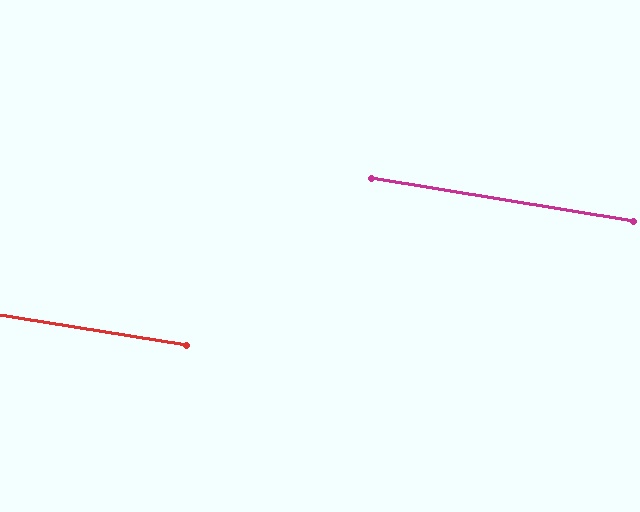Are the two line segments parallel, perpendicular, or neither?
Parallel — their directions differ by only 0.2°.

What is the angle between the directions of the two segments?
Approximately 0 degrees.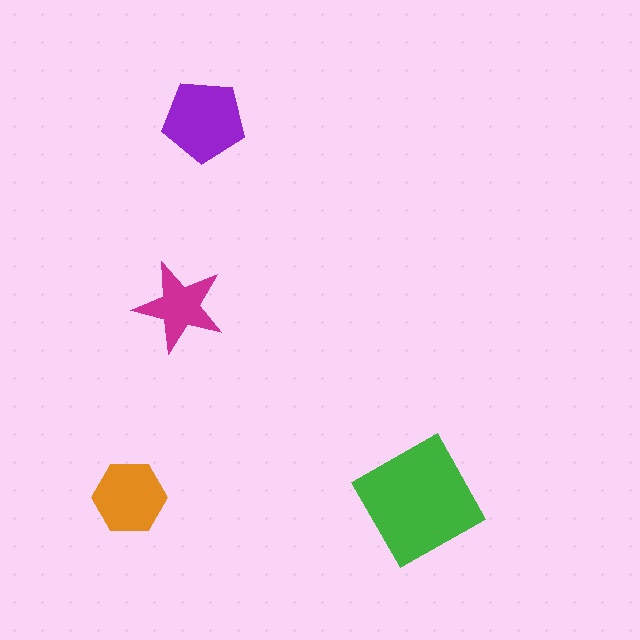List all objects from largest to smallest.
The green square, the purple pentagon, the orange hexagon, the magenta star.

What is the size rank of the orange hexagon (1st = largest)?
3rd.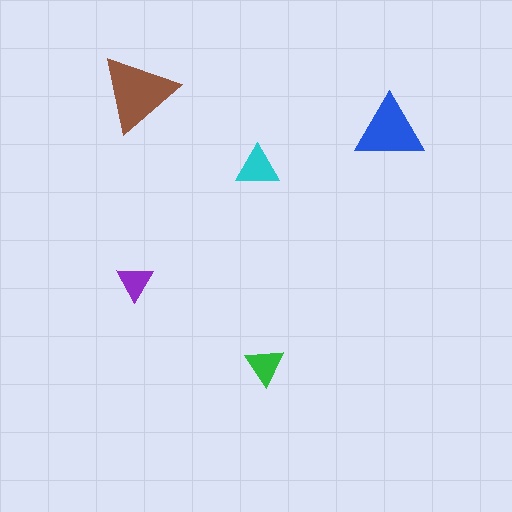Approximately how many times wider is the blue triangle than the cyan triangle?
About 1.5 times wider.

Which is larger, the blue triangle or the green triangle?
The blue one.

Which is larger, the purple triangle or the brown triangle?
The brown one.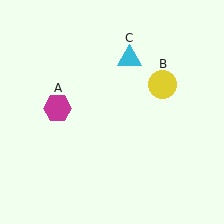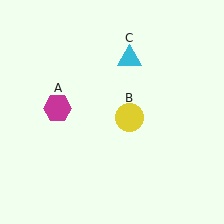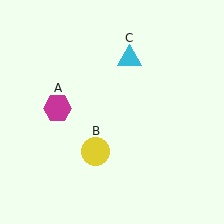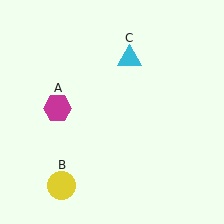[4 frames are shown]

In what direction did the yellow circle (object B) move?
The yellow circle (object B) moved down and to the left.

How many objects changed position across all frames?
1 object changed position: yellow circle (object B).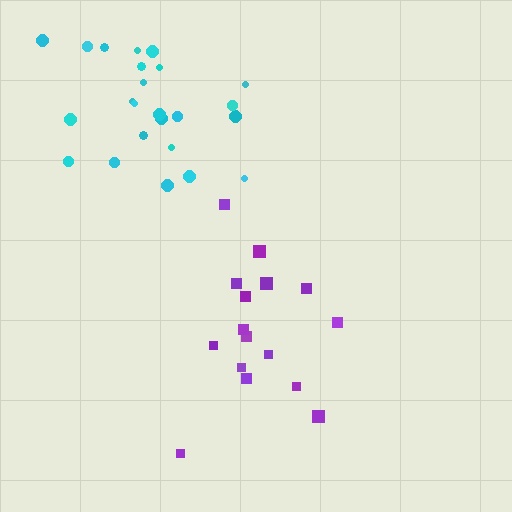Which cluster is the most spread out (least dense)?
Purple.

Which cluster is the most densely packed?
Cyan.